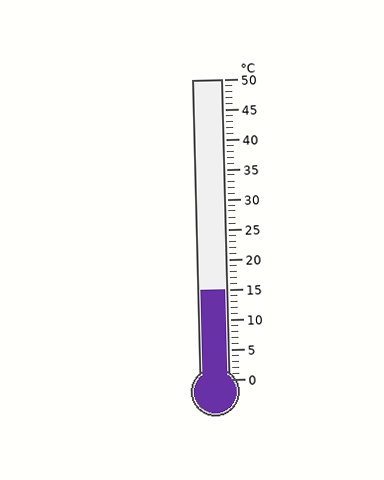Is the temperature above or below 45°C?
The temperature is below 45°C.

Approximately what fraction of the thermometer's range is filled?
The thermometer is filled to approximately 30% of its range.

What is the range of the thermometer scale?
The thermometer scale ranges from 0°C to 50°C.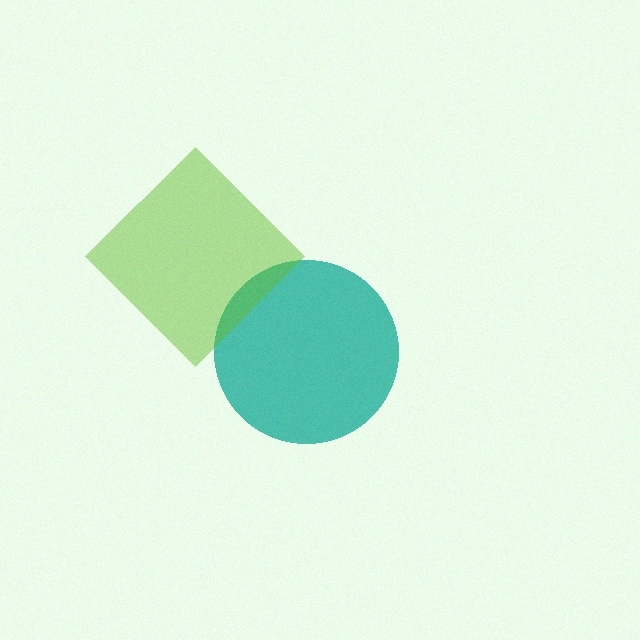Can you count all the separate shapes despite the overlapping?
Yes, there are 2 separate shapes.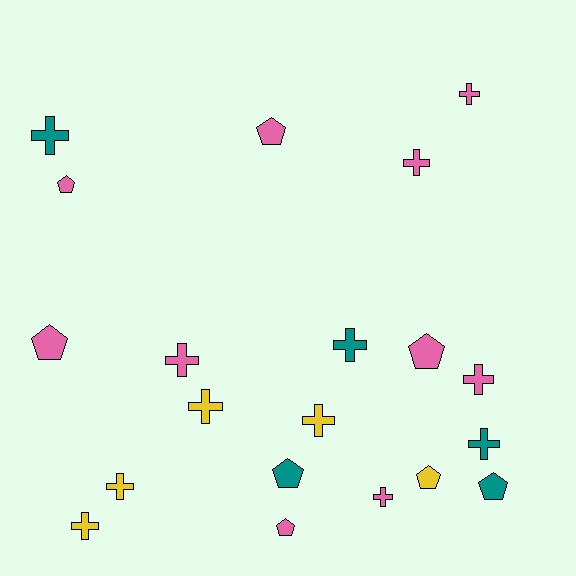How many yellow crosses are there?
There are 4 yellow crosses.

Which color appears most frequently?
Pink, with 10 objects.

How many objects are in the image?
There are 20 objects.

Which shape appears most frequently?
Cross, with 12 objects.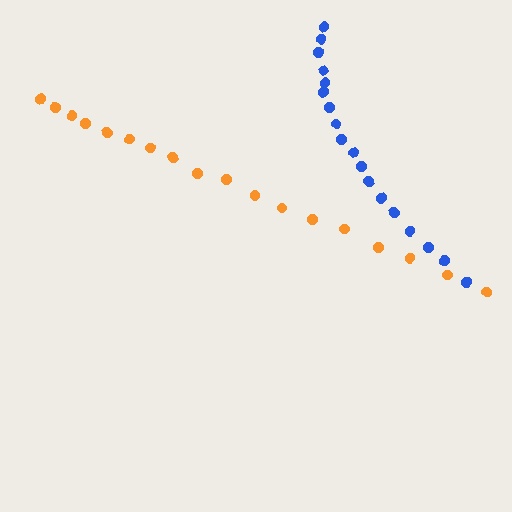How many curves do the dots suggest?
There are 2 distinct paths.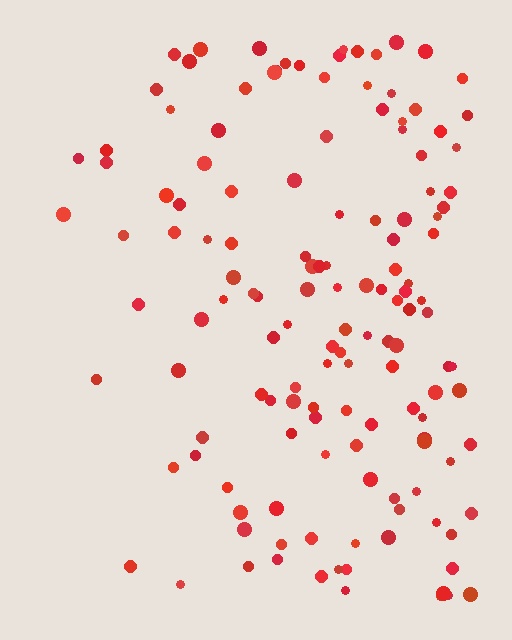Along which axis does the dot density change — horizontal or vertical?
Horizontal.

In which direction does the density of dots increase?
From left to right, with the right side densest.